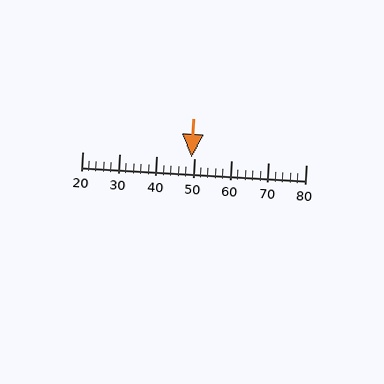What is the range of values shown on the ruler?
The ruler shows values from 20 to 80.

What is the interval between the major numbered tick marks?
The major tick marks are spaced 10 units apart.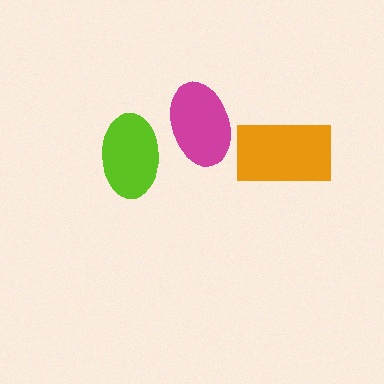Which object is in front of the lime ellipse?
The magenta ellipse is in front of the lime ellipse.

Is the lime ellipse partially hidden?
Yes, it is partially covered by another shape.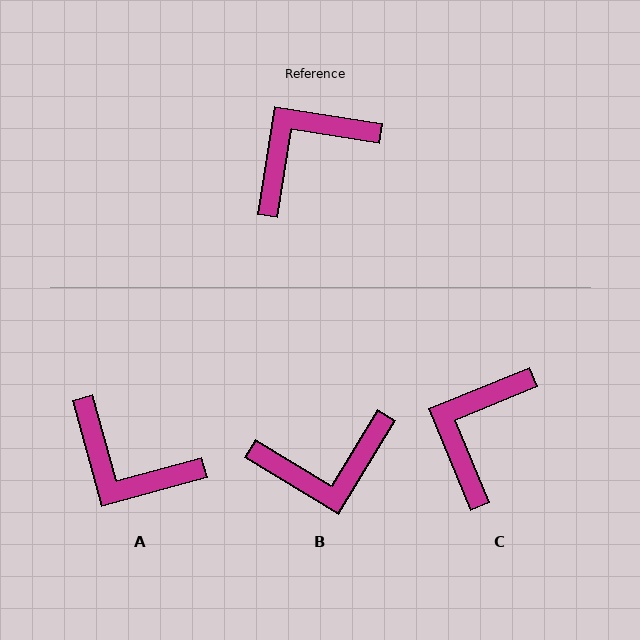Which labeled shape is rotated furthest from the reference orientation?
B, about 158 degrees away.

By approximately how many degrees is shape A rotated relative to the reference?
Approximately 114 degrees counter-clockwise.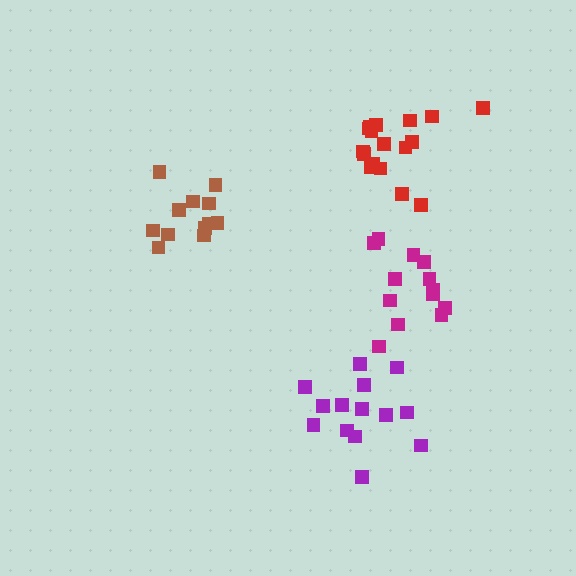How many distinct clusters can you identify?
There are 4 distinct clusters.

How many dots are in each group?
Group 1: 13 dots, Group 2: 17 dots, Group 3: 14 dots, Group 4: 12 dots (56 total).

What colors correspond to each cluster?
The clusters are colored: magenta, red, purple, brown.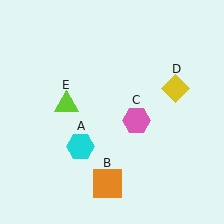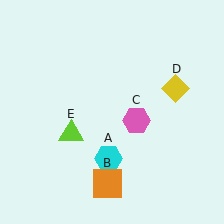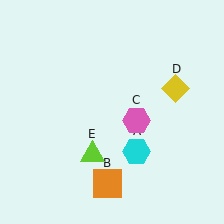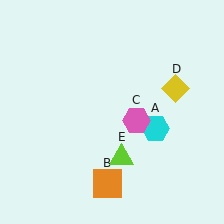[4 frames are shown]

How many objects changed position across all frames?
2 objects changed position: cyan hexagon (object A), lime triangle (object E).